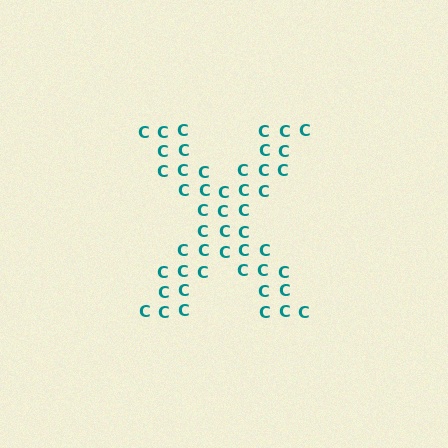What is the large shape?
The large shape is the letter X.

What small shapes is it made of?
It is made of small letter C's.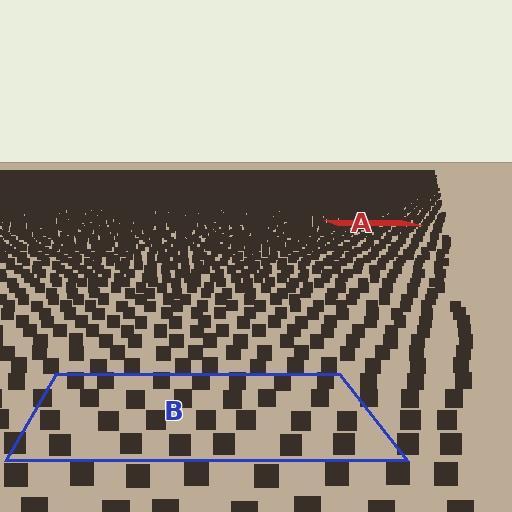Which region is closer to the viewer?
Region B is closer. The texture elements there are larger and more spread out.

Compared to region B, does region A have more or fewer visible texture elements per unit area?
Region A has more texture elements per unit area — they are packed more densely because it is farther away.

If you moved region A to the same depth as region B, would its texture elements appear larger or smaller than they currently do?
They would appear larger. At a closer depth, the same texture elements are projected at a bigger on-screen size.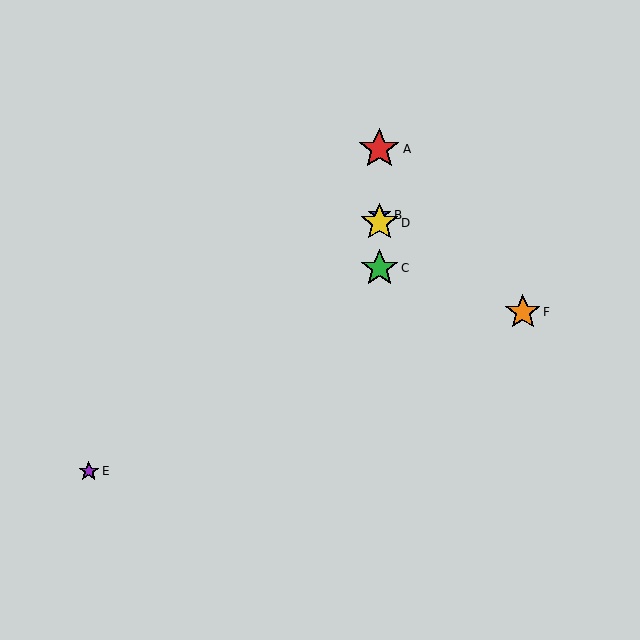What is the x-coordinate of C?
Object C is at x≈379.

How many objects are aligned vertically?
4 objects (A, B, C, D) are aligned vertically.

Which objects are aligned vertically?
Objects A, B, C, D are aligned vertically.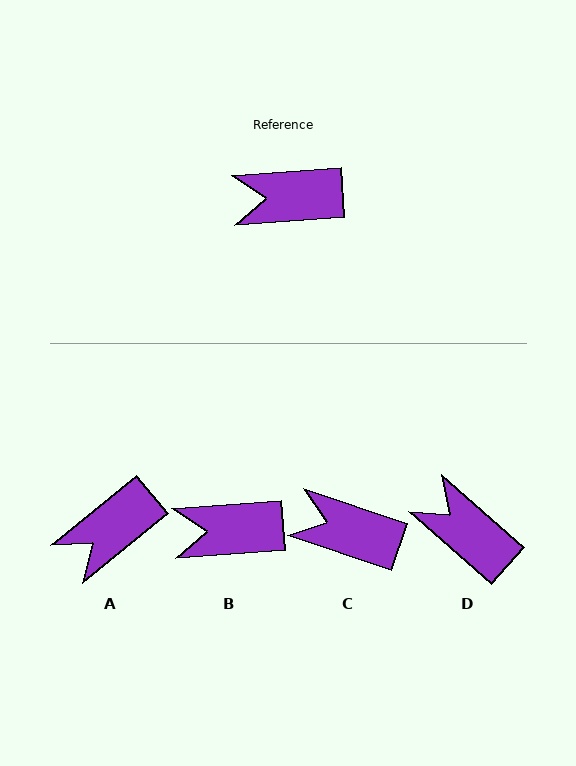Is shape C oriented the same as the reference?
No, it is off by about 23 degrees.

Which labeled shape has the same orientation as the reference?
B.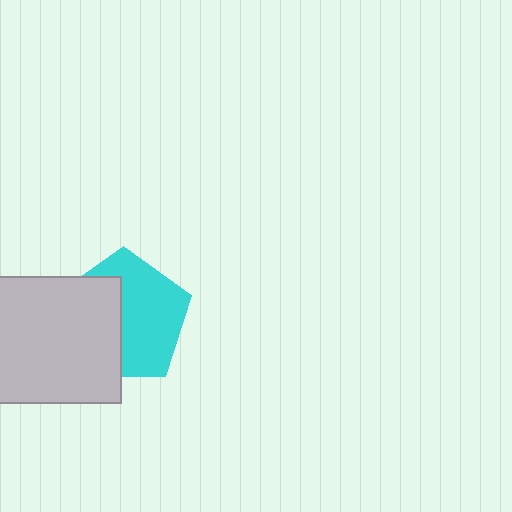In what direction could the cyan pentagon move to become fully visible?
The cyan pentagon could move right. That would shift it out from behind the light gray rectangle entirely.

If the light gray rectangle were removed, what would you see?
You would see the complete cyan pentagon.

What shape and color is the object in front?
The object in front is a light gray rectangle.